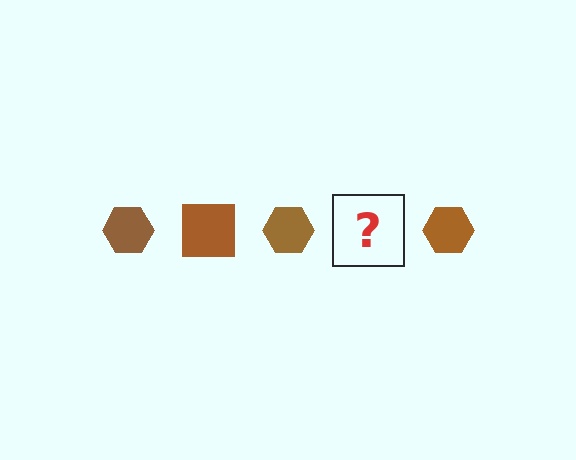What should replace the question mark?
The question mark should be replaced with a brown square.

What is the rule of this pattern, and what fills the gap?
The rule is that the pattern cycles through hexagon, square shapes in brown. The gap should be filled with a brown square.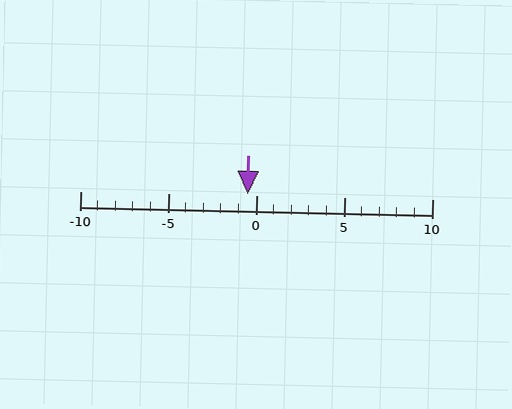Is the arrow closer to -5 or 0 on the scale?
The arrow is closer to 0.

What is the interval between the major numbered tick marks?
The major tick marks are spaced 5 units apart.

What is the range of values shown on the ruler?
The ruler shows values from -10 to 10.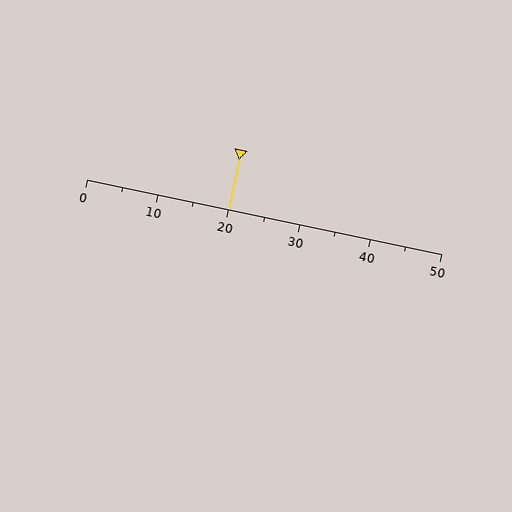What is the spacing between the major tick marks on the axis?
The major ticks are spaced 10 apart.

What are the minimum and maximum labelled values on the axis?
The axis runs from 0 to 50.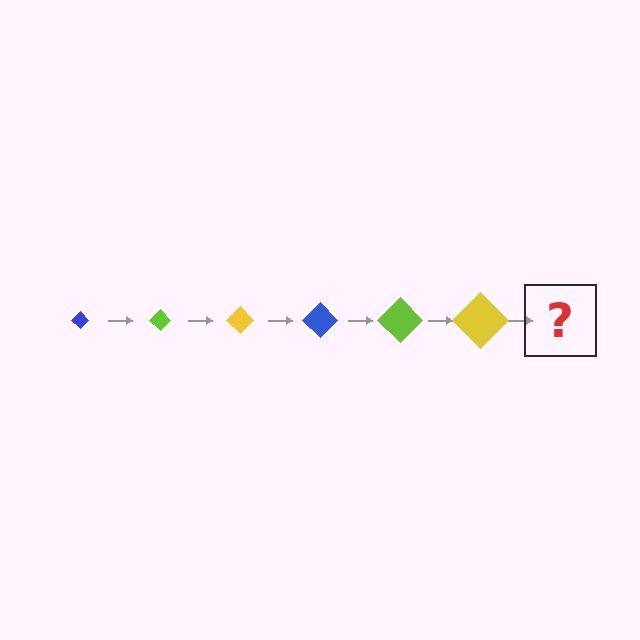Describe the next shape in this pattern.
It should be a blue diamond, larger than the previous one.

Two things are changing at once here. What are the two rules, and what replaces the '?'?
The two rules are that the diamond grows larger each step and the color cycles through blue, lime, and yellow. The '?' should be a blue diamond, larger than the previous one.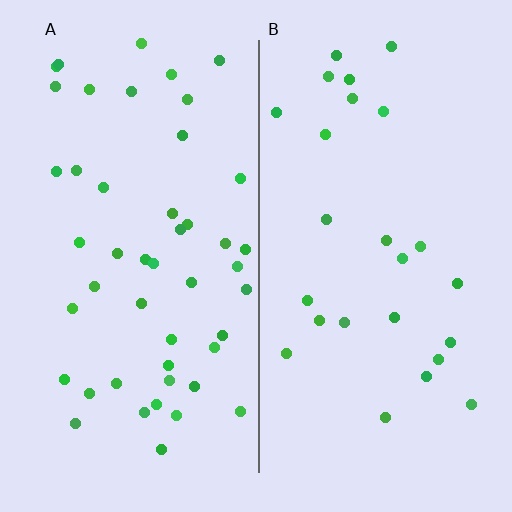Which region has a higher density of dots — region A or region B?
A (the left).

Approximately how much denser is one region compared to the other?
Approximately 1.9× — region A over region B.